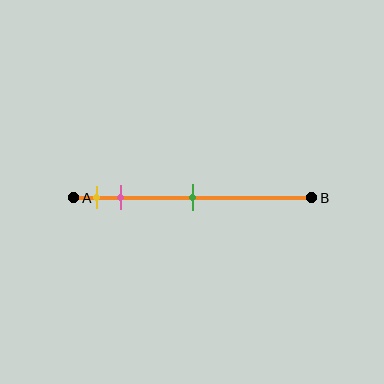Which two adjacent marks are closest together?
The yellow and pink marks are the closest adjacent pair.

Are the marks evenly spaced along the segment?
No, the marks are not evenly spaced.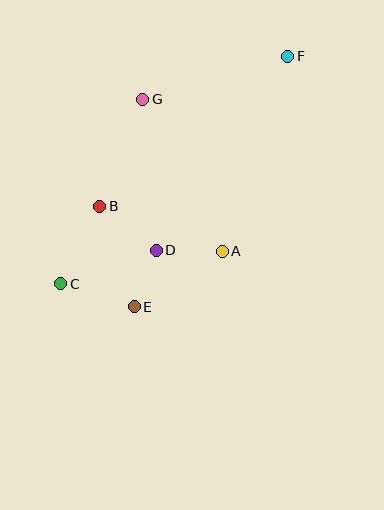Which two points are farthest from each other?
Points C and F are farthest from each other.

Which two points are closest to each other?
Points D and E are closest to each other.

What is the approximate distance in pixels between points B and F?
The distance between B and F is approximately 240 pixels.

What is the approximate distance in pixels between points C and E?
The distance between C and E is approximately 77 pixels.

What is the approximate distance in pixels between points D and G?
The distance between D and G is approximately 152 pixels.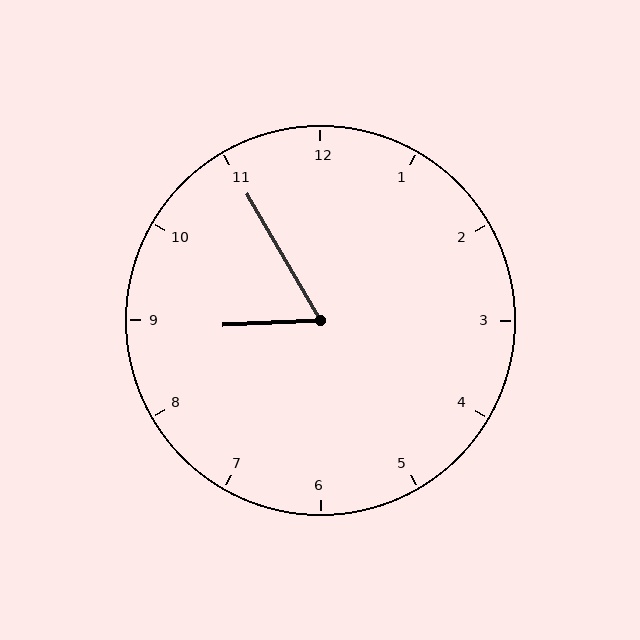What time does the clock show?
8:55.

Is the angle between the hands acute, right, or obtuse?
It is acute.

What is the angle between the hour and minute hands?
Approximately 62 degrees.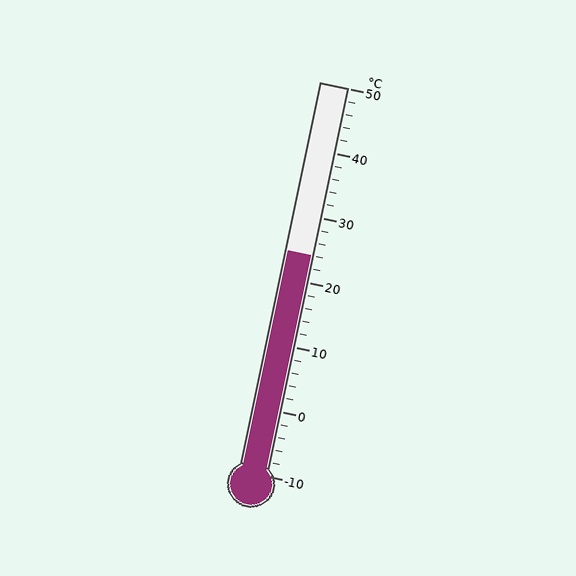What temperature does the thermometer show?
The thermometer shows approximately 24°C.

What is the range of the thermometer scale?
The thermometer scale ranges from -10°C to 50°C.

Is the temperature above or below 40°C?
The temperature is below 40°C.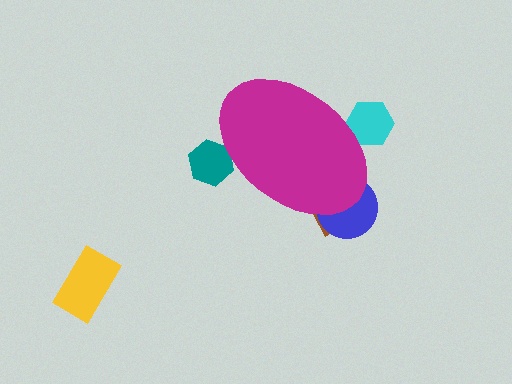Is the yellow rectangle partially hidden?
No, the yellow rectangle is fully visible.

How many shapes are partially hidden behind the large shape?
4 shapes are partially hidden.